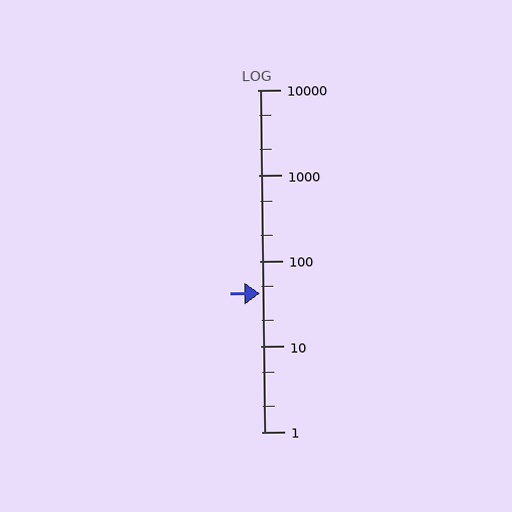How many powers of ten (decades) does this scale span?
The scale spans 4 decades, from 1 to 10000.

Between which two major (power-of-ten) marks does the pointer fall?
The pointer is between 10 and 100.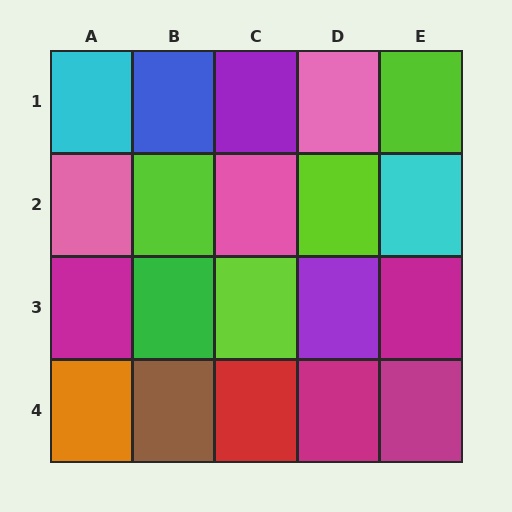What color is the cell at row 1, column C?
Purple.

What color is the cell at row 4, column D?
Magenta.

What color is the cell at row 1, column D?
Pink.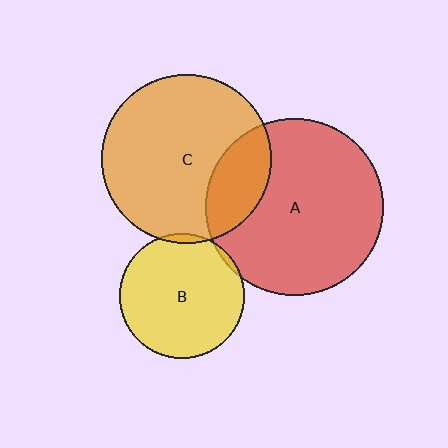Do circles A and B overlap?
Yes.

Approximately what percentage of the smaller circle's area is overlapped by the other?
Approximately 5%.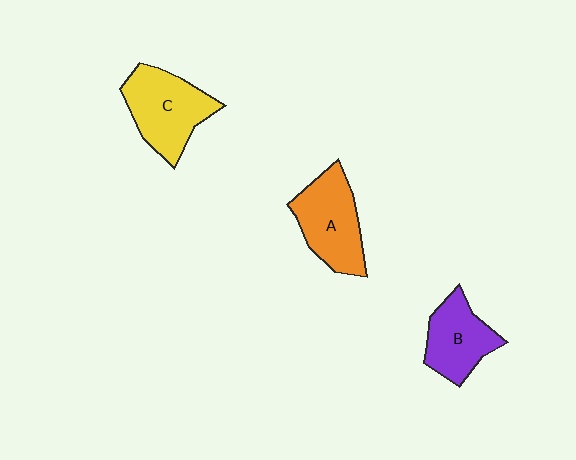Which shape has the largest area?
Shape C (yellow).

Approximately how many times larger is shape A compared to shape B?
Approximately 1.2 times.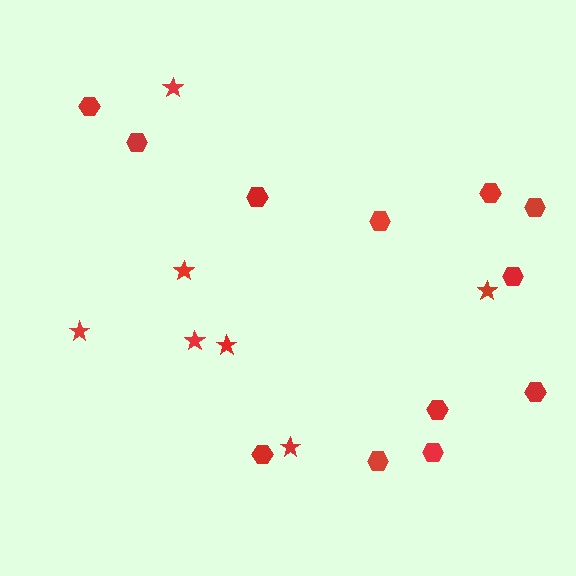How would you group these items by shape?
There are 2 groups: one group of stars (7) and one group of hexagons (12).